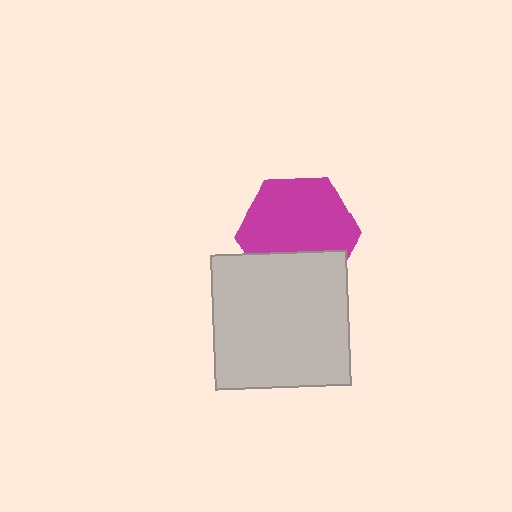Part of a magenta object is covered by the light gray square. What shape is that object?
It is a hexagon.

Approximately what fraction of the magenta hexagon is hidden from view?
Roughly 30% of the magenta hexagon is hidden behind the light gray square.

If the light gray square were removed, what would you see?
You would see the complete magenta hexagon.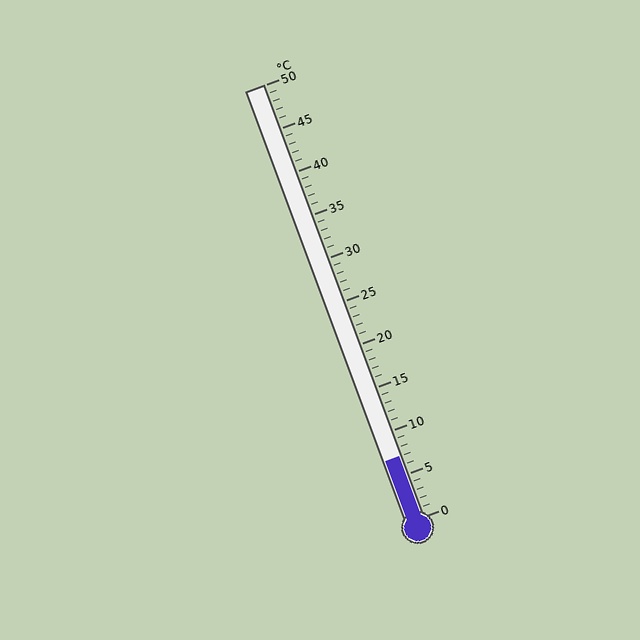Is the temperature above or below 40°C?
The temperature is below 40°C.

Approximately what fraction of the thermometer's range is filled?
The thermometer is filled to approximately 15% of its range.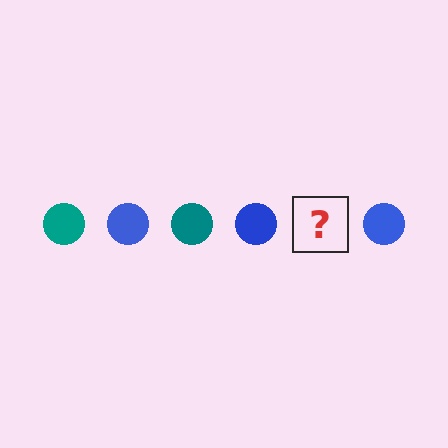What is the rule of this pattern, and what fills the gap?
The rule is that the pattern cycles through teal, blue circles. The gap should be filled with a teal circle.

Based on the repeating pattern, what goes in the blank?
The blank should be a teal circle.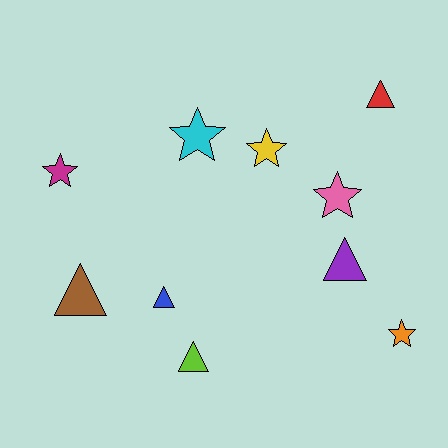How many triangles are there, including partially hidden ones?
There are 5 triangles.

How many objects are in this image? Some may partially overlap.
There are 10 objects.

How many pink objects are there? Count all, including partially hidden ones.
There is 1 pink object.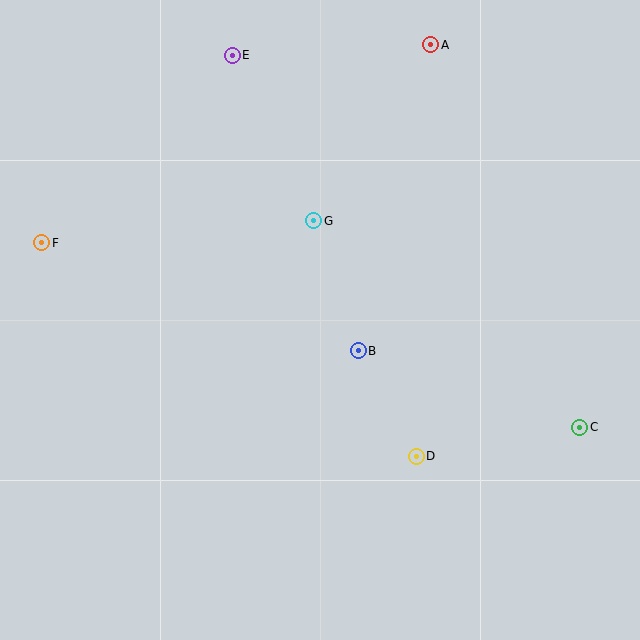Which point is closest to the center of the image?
Point B at (358, 351) is closest to the center.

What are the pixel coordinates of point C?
Point C is at (580, 427).